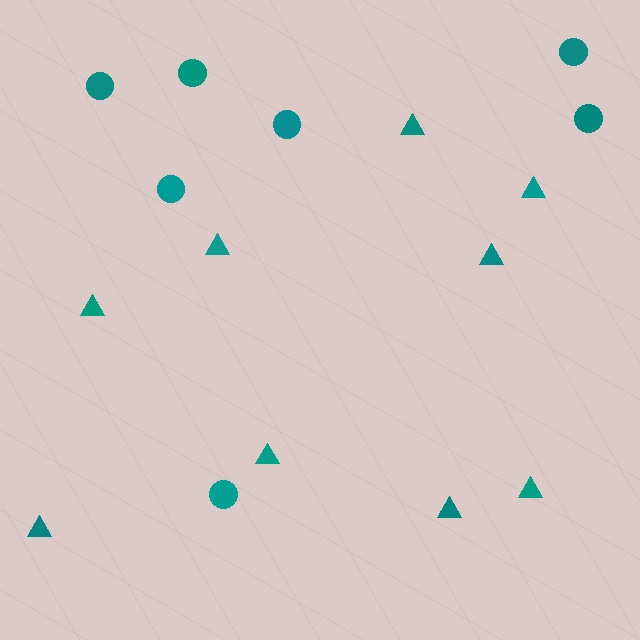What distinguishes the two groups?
There are 2 groups: one group of circles (7) and one group of triangles (9).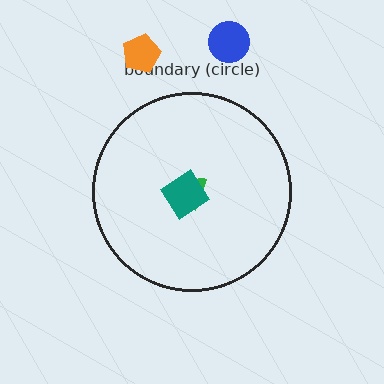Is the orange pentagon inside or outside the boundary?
Outside.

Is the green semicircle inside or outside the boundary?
Inside.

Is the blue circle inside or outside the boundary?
Outside.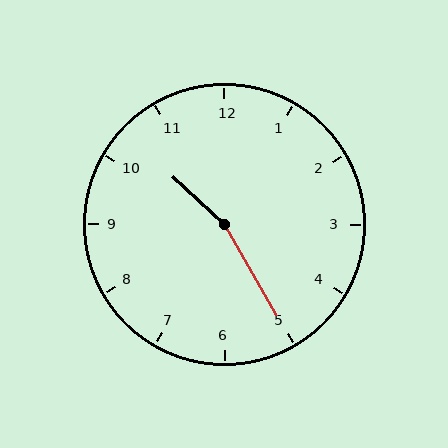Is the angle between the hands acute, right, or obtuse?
It is obtuse.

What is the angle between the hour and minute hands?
Approximately 162 degrees.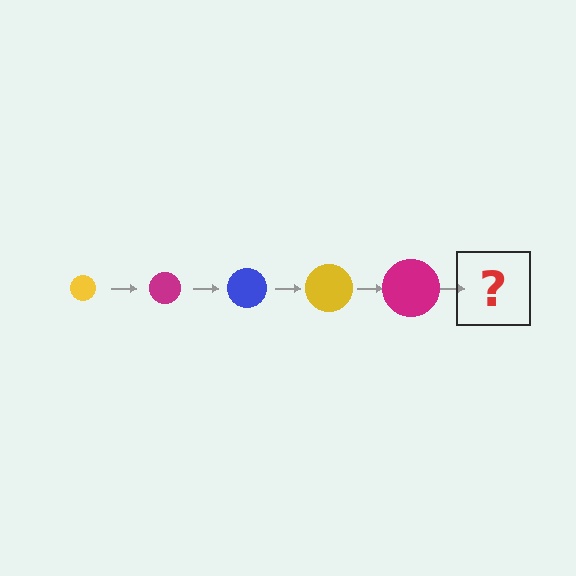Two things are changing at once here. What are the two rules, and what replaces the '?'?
The two rules are that the circle grows larger each step and the color cycles through yellow, magenta, and blue. The '?' should be a blue circle, larger than the previous one.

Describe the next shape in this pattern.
It should be a blue circle, larger than the previous one.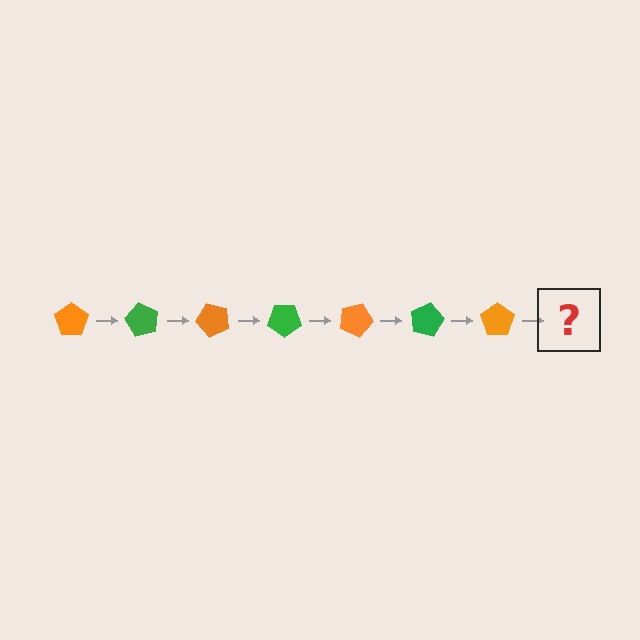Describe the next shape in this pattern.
It should be a green pentagon, rotated 420 degrees from the start.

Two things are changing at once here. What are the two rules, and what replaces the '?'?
The two rules are that it rotates 60 degrees each step and the color cycles through orange and green. The '?' should be a green pentagon, rotated 420 degrees from the start.